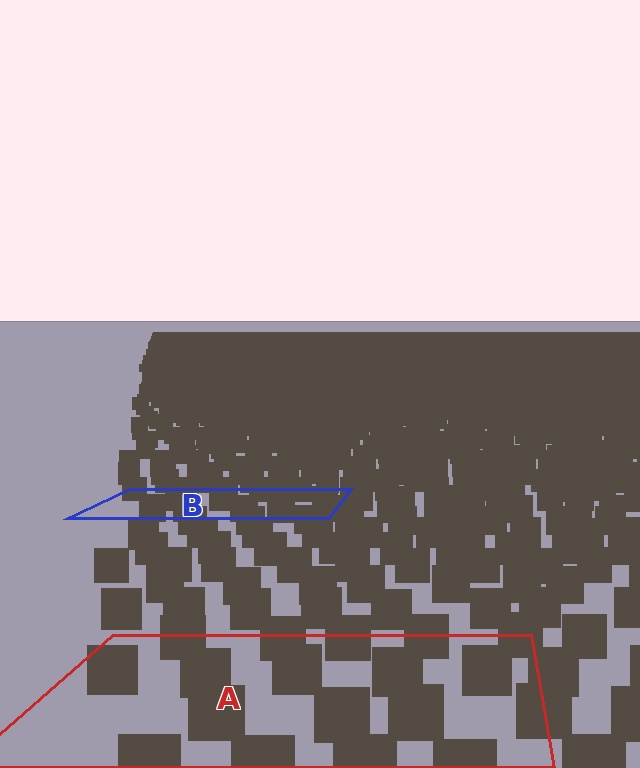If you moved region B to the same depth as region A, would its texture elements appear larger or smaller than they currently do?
They would appear larger. At a closer depth, the same texture elements are projected at a bigger on-screen size.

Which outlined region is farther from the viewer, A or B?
Region B is farther from the viewer — the texture elements inside it appear smaller and more densely packed.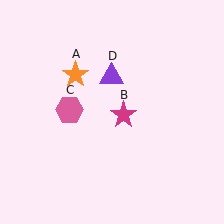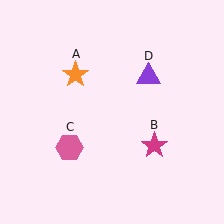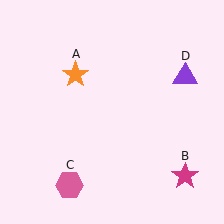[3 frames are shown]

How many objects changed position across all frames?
3 objects changed position: magenta star (object B), pink hexagon (object C), purple triangle (object D).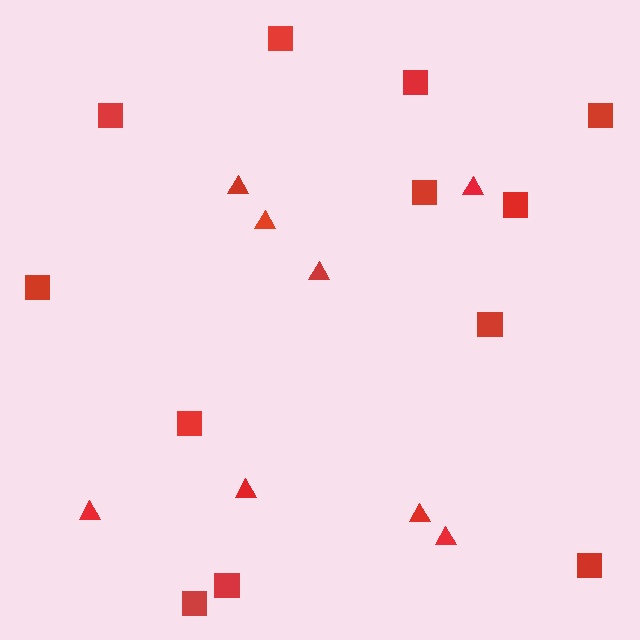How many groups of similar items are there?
There are 2 groups: one group of squares (12) and one group of triangles (8).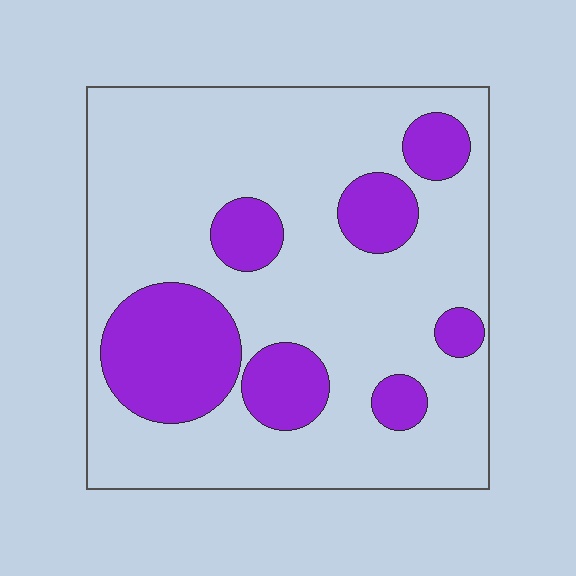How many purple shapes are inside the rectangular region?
7.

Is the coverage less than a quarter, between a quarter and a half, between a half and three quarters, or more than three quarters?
Less than a quarter.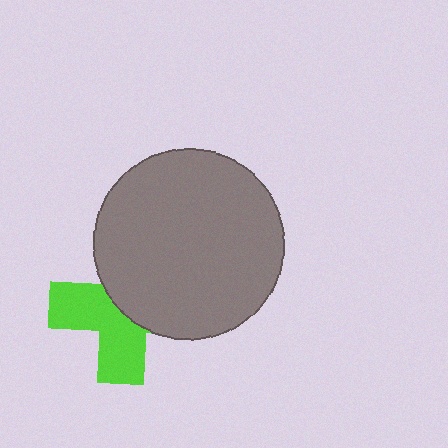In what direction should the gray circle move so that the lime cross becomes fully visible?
The gray circle should move toward the upper-right. That is the shortest direction to clear the overlap and leave the lime cross fully visible.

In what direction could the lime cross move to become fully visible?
The lime cross could move toward the lower-left. That would shift it out from behind the gray circle entirely.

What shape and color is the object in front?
The object in front is a gray circle.